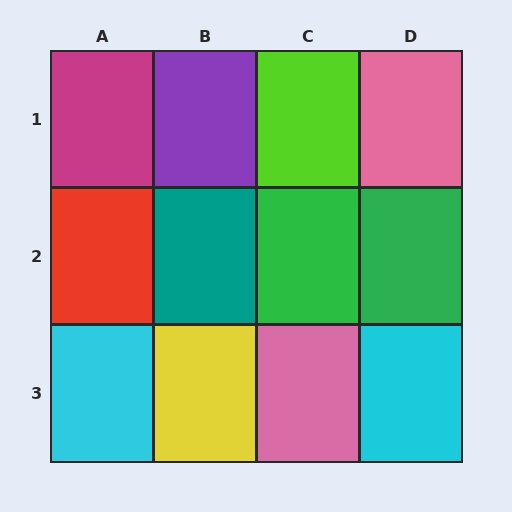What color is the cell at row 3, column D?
Cyan.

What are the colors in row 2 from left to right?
Red, teal, green, green.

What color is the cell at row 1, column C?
Lime.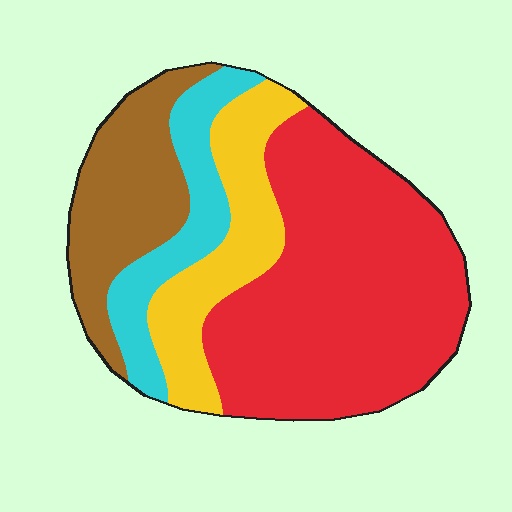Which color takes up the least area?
Cyan, at roughly 15%.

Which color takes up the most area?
Red, at roughly 50%.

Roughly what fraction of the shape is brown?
Brown covers roughly 20% of the shape.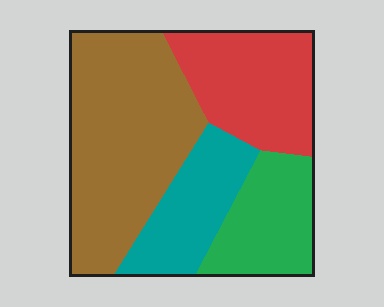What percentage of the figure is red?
Red takes up less than a quarter of the figure.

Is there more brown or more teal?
Brown.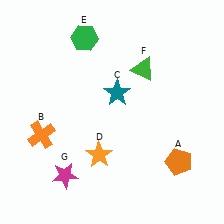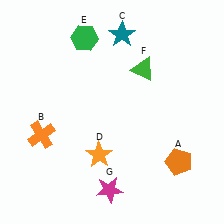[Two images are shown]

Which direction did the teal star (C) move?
The teal star (C) moved up.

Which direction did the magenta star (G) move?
The magenta star (G) moved right.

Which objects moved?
The objects that moved are: the teal star (C), the magenta star (G).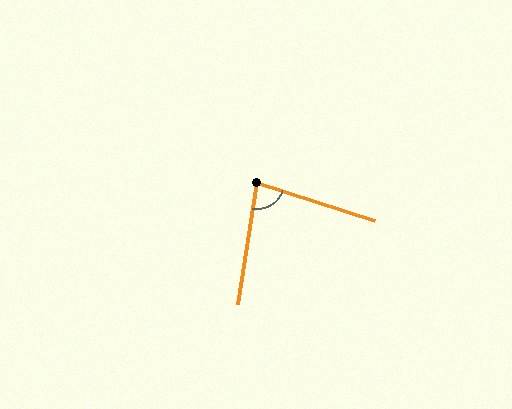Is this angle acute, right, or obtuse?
It is acute.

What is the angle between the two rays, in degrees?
Approximately 81 degrees.